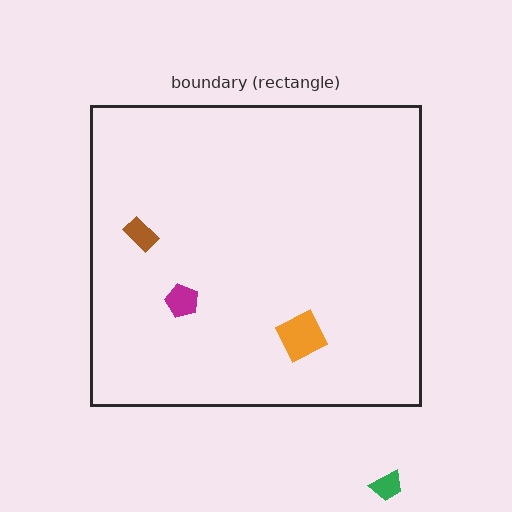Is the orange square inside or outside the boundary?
Inside.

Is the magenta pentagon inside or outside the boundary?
Inside.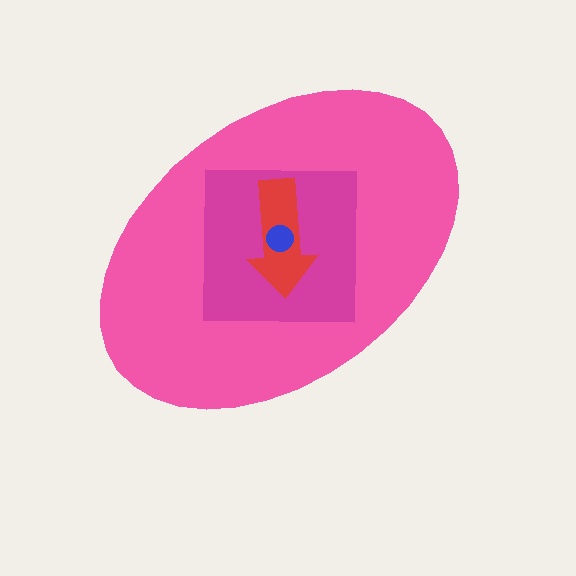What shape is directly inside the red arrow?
The blue circle.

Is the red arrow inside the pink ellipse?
Yes.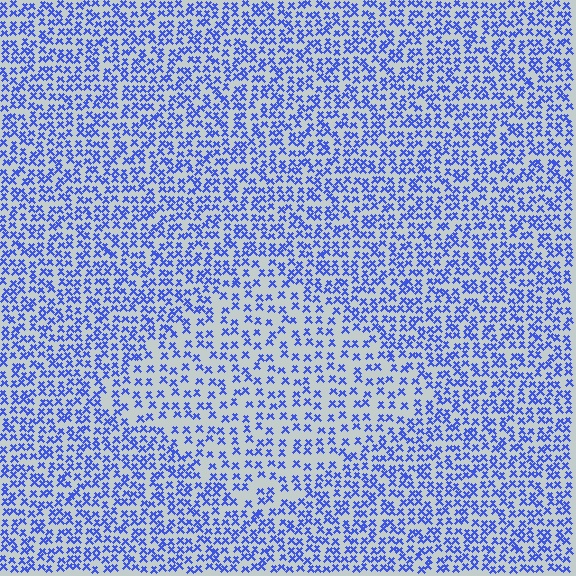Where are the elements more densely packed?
The elements are more densely packed outside the diamond boundary.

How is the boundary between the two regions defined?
The boundary is defined by a change in element density (approximately 1.7x ratio). All elements are the same color, size, and shape.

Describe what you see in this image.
The image contains small blue elements arranged at two different densities. A diamond-shaped region is visible where the elements are less densely packed than the surrounding area.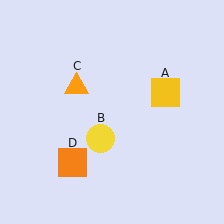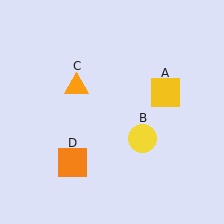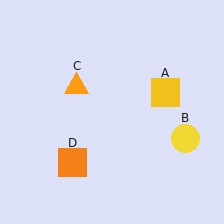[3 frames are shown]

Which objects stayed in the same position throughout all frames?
Yellow square (object A) and orange triangle (object C) and orange square (object D) remained stationary.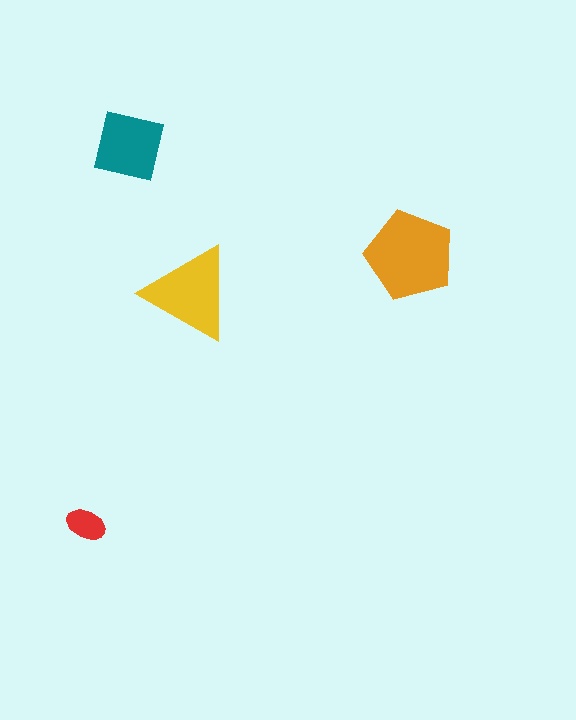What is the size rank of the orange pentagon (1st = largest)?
1st.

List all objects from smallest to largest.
The red ellipse, the teal square, the yellow triangle, the orange pentagon.